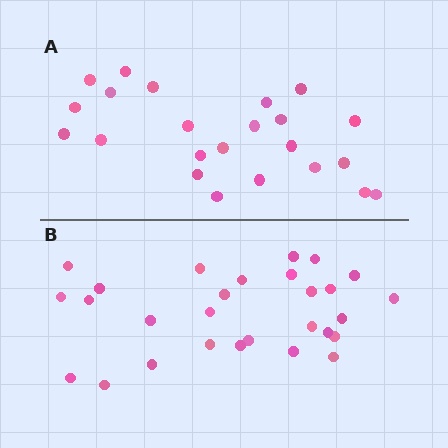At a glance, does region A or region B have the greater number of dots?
Region B (the bottom region) has more dots.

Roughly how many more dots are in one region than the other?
Region B has about 5 more dots than region A.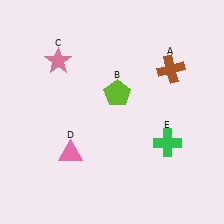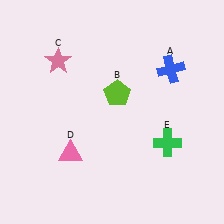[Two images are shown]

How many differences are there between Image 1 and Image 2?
There is 1 difference between the two images.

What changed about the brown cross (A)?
In Image 1, A is brown. In Image 2, it changed to blue.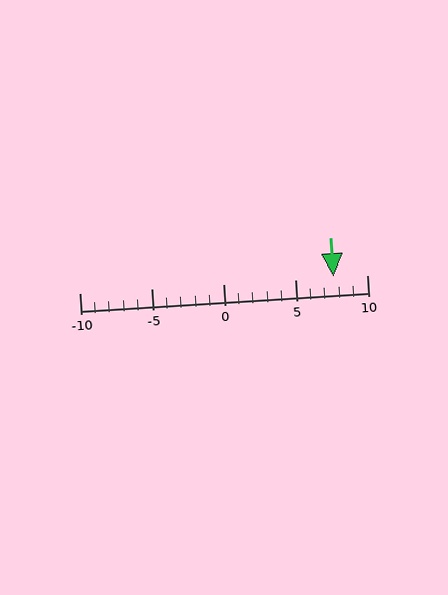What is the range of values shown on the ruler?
The ruler shows values from -10 to 10.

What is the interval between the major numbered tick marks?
The major tick marks are spaced 5 units apart.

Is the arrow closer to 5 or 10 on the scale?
The arrow is closer to 10.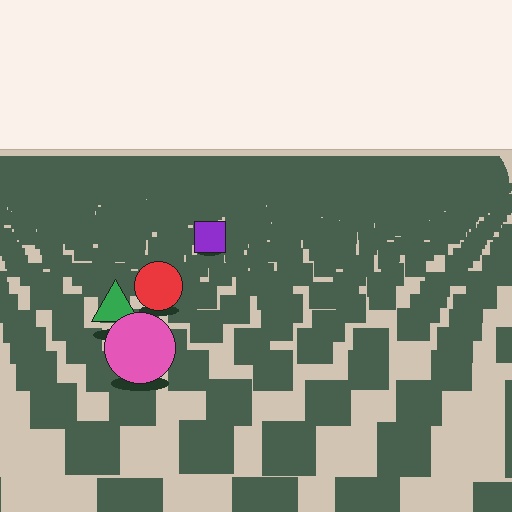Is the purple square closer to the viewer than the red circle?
No. The red circle is closer — you can tell from the texture gradient: the ground texture is coarser near it.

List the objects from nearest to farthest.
From nearest to farthest: the pink circle, the green triangle, the red circle, the purple square.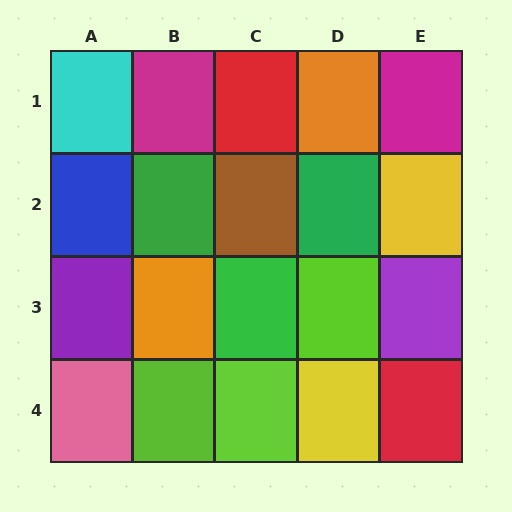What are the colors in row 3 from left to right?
Purple, orange, green, lime, purple.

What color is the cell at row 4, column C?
Lime.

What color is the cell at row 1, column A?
Cyan.